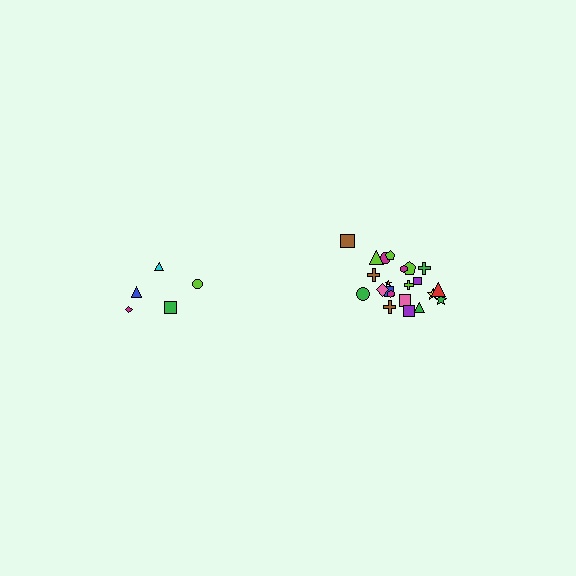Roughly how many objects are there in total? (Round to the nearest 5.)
Roughly 25 objects in total.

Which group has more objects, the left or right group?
The right group.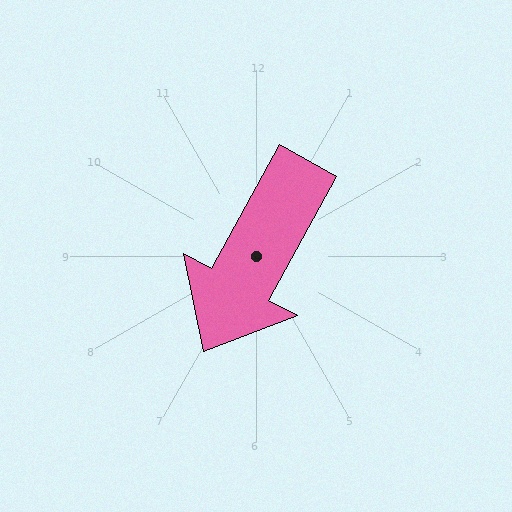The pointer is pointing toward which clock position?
Roughly 7 o'clock.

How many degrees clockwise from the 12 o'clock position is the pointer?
Approximately 209 degrees.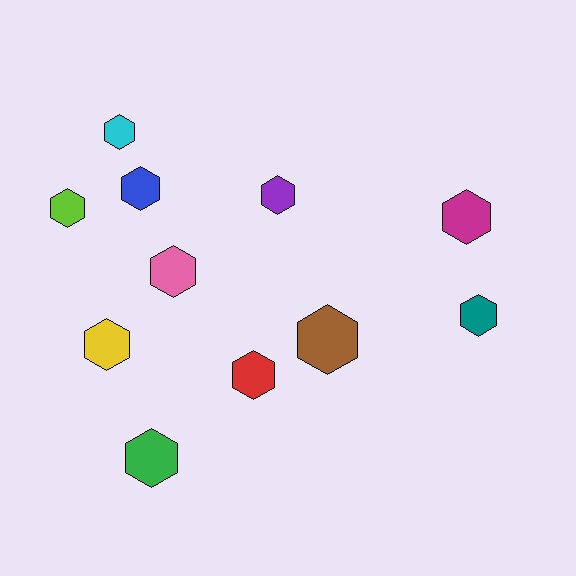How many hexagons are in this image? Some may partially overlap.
There are 11 hexagons.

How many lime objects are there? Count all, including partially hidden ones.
There is 1 lime object.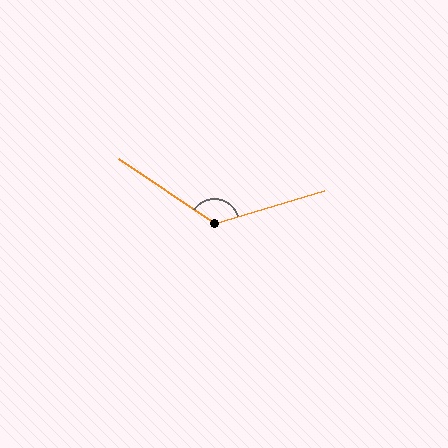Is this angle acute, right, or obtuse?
It is obtuse.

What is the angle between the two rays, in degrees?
Approximately 129 degrees.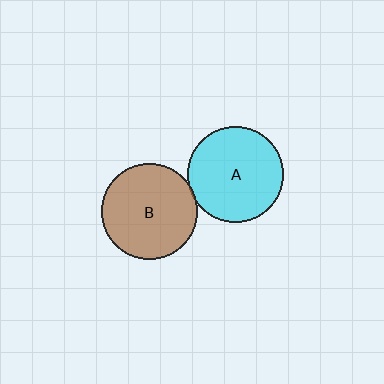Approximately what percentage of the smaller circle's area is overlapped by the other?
Approximately 5%.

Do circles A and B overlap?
Yes.